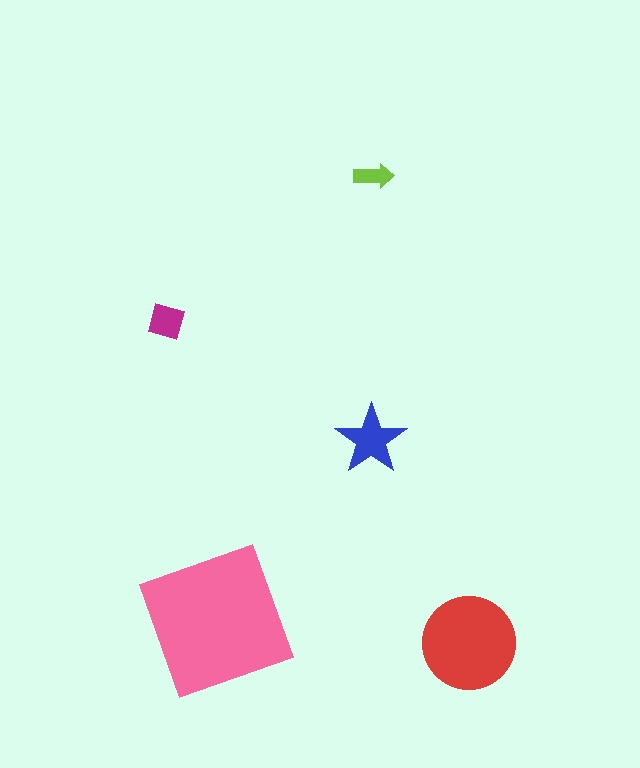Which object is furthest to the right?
The red circle is rightmost.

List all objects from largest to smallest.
The pink square, the red circle, the blue star, the magenta diamond, the lime arrow.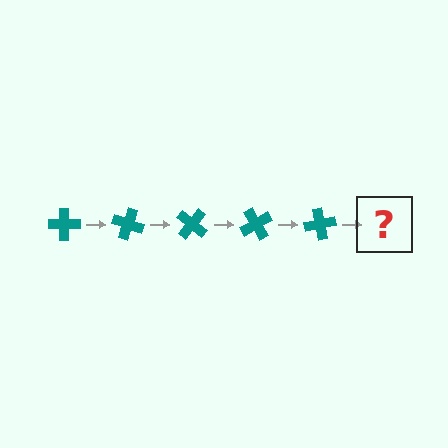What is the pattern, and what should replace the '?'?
The pattern is that the cross rotates 20 degrees each step. The '?' should be a teal cross rotated 100 degrees.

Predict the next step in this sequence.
The next step is a teal cross rotated 100 degrees.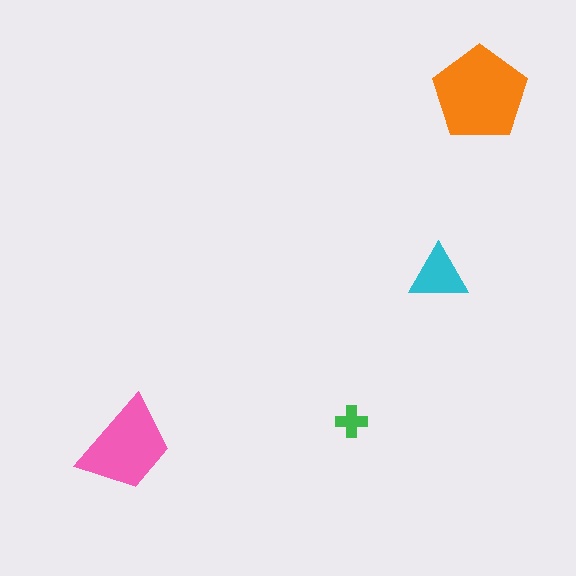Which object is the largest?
The orange pentagon.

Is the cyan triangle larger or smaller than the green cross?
Larger.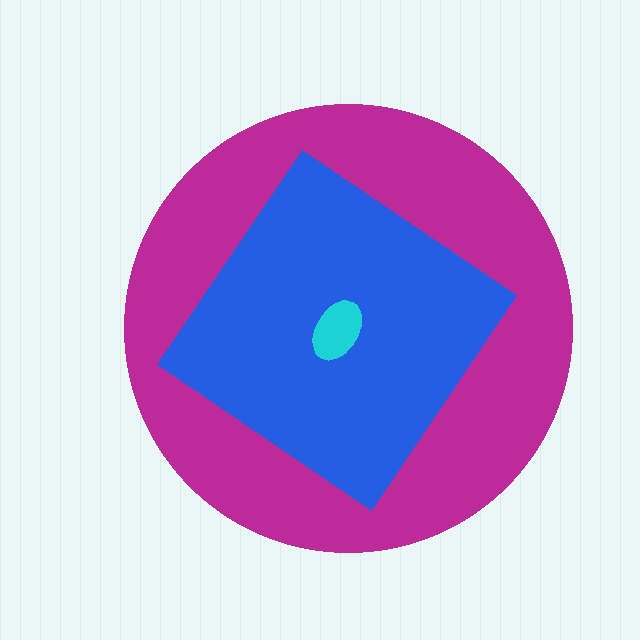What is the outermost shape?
The magenta circle.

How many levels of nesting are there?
3.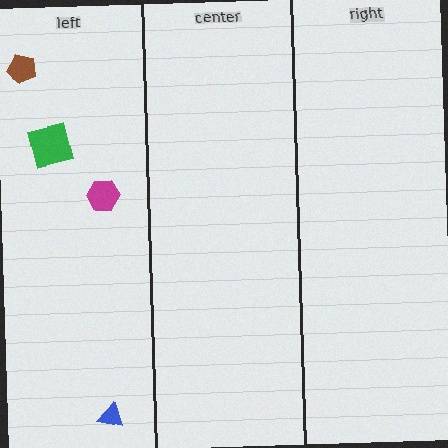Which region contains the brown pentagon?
The left region.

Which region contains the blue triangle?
The left region.